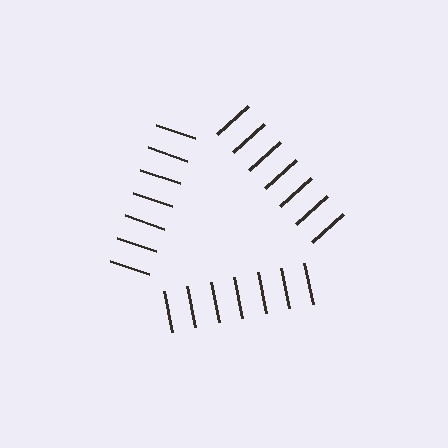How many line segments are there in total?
21 — 7 along each of the 3 edges.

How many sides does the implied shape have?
3 sides — the line-ends trace a triangle.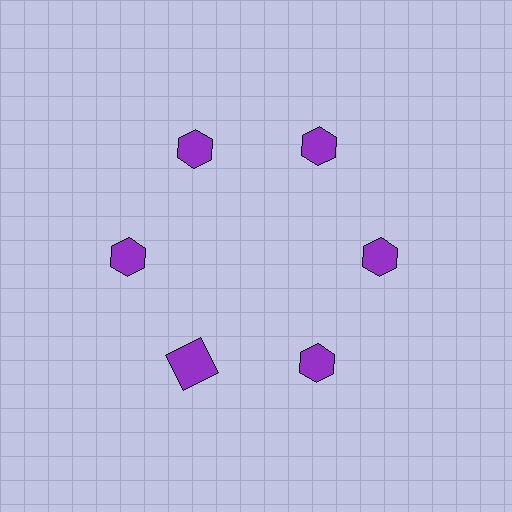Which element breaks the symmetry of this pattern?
The purple square at roughly the 7 o'clock position breaks the symmetry. All other shapes are purple hexagons.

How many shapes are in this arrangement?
There are 6 shapes arranged in a ring pattern.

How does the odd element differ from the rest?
It has a different shape: square instead of hexagon.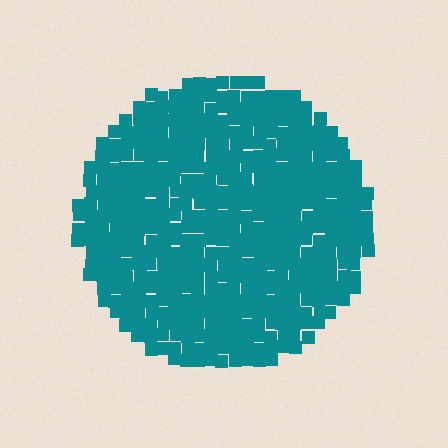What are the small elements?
The small elements are squares.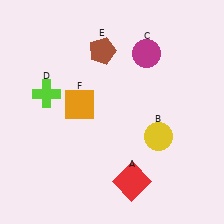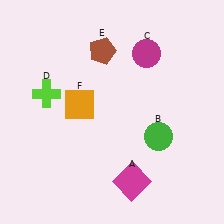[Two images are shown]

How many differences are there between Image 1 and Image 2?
There are 2 differences between the two images.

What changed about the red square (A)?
In Image 1, A is red. In Image 2, it changed to magenta.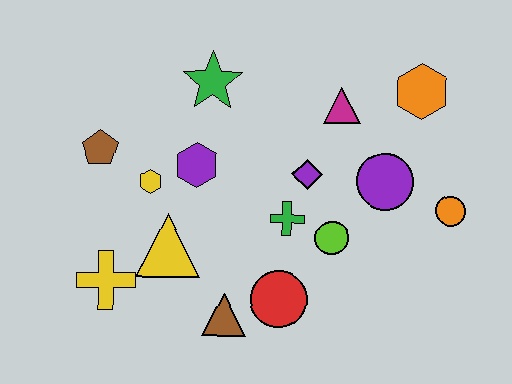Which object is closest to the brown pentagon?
The yellow hexagon is closest to the brown pentagon.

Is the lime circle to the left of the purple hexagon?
No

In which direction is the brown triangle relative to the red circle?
The brown triangle is to the left of the red circle.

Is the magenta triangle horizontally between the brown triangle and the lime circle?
No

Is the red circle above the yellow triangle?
No